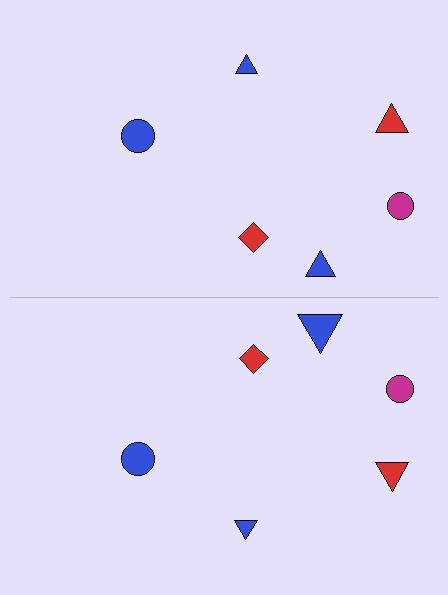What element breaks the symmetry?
The blue triangle on the bottom side has a different size than its mirror counterpart.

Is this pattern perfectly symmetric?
No, the pattern is not perfectly symmetric. The blue triangle on the bottom side has a different size than its mirror counterpart.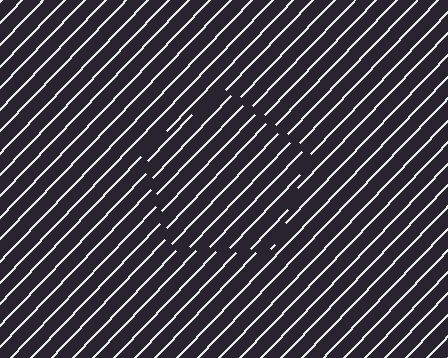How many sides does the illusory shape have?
5 sides — the line-ends trace a pentagon.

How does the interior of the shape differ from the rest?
The interior of the shape contains the same grating, shifted by half a period — the contour is defined by the phase discontinuity where line-ends from the inner and outer gratings abut.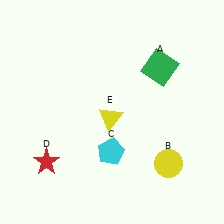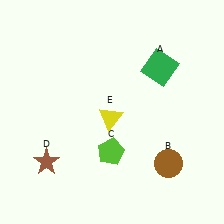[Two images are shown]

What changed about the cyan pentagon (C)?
In Image 1, C is cyan. In Image 2, it changed to lime.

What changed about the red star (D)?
In Image 1, D is red. In Image 2, it changed to brown.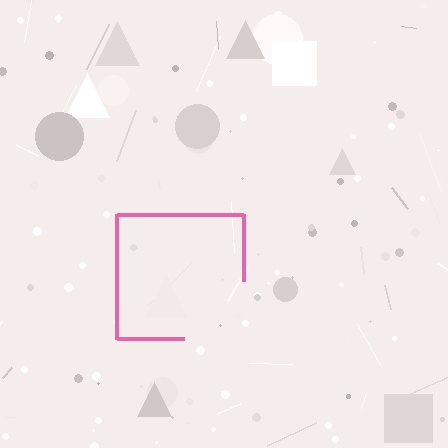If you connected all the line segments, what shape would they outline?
They would outline a square.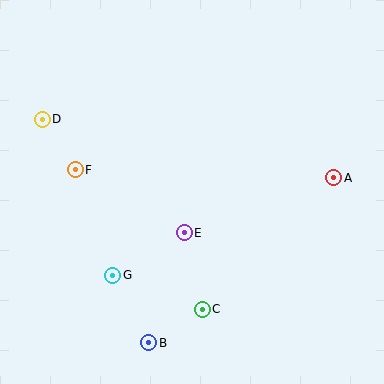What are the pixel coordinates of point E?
Point E is at (184, 233).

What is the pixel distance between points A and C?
The distance between A and C is 186 pixels.